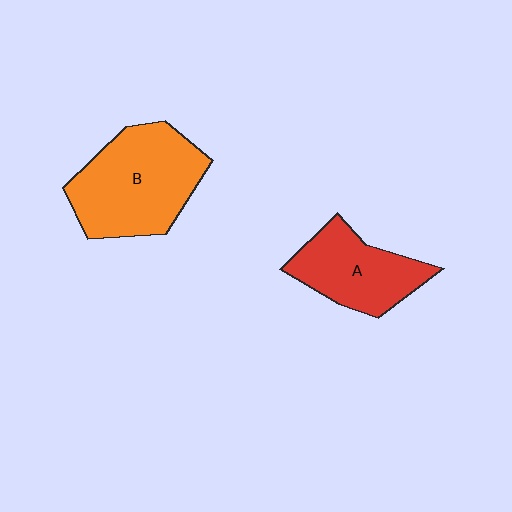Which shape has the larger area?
Shape B (orange).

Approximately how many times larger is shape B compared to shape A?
Approximately 1.4 times.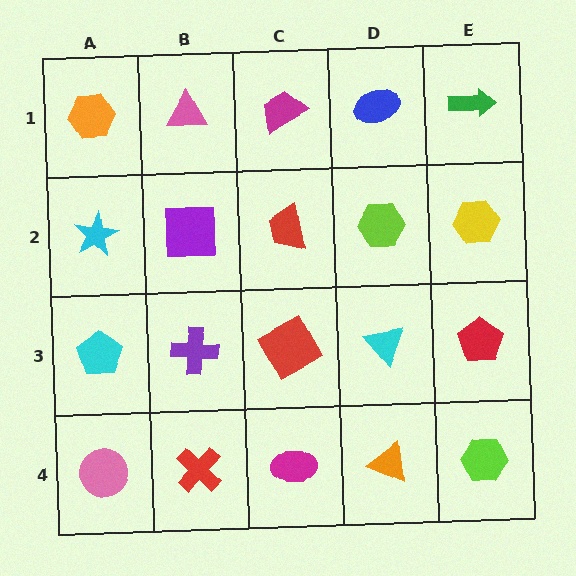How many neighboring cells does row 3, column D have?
4.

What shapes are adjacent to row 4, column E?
A red pentagon (row 3, column E), an orange triangle (row 4, column D).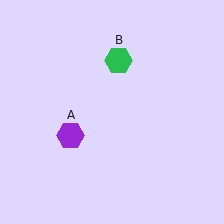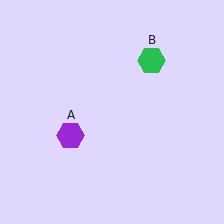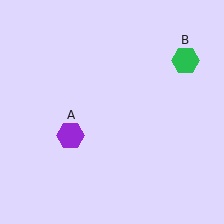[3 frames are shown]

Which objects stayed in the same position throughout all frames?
Purple hexagon (object A) remained stationary.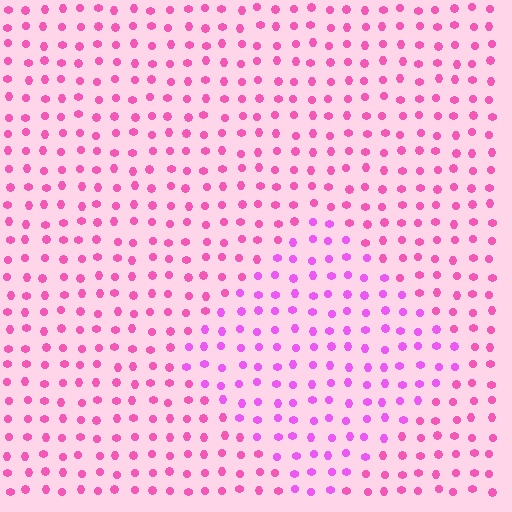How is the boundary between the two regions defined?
The boundary is defined purely by a slight shift in hue (about 26 degrees). Spacing, size, and orientation are identical on both sides.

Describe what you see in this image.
The image is filled with small pink elements in a uniform arrangement. A diamond-shaped region is visible where the elements are tinted to a slightly different hue, forming a subtle color boundary.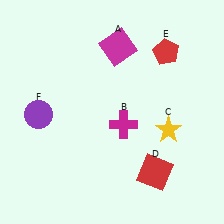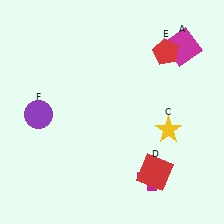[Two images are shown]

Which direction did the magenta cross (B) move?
The magenta cross (B) moved down.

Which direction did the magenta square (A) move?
The magenta square (A) moved right.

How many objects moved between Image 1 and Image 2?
2 objects moved between the two images.